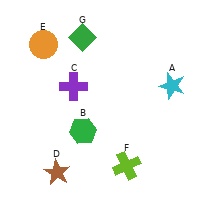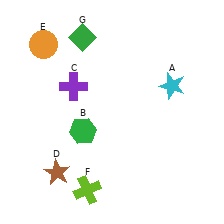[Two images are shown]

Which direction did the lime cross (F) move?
The lime cross (F) moved left.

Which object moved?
The lime cross (F) moved left.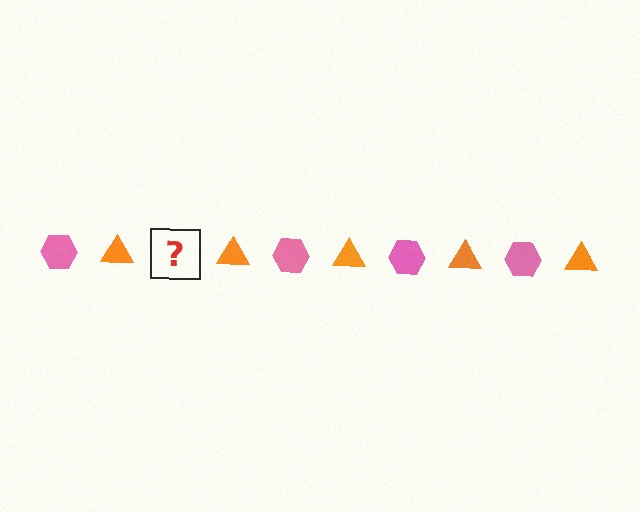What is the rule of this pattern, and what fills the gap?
The rule is that the pattern alternates between pink hexagon and orange triangle. The gap should be filled with a pink hexagon.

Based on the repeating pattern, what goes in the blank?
The blank should be a pink hexagon.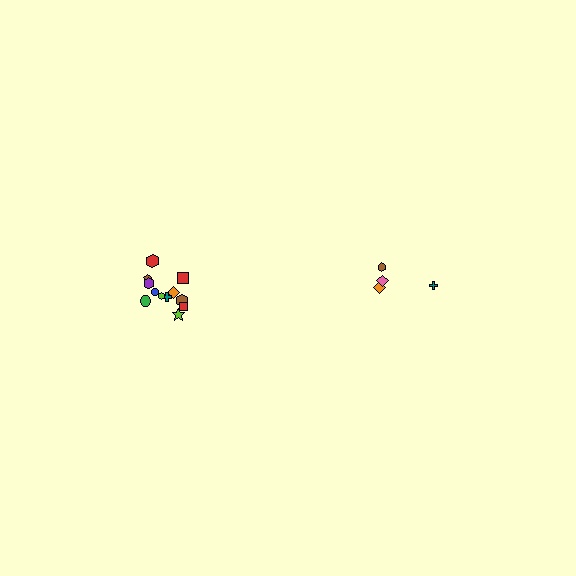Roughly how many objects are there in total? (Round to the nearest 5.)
Roughly 15 objects in total.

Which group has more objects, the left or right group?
The left group.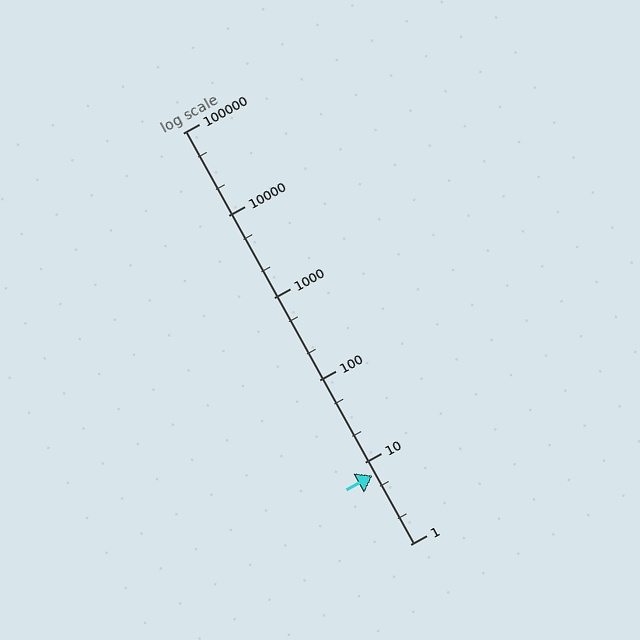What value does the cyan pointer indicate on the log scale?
The pointer indicates approximately 6.9.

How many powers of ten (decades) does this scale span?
The scale spans 5 decades, from 1 to 100000.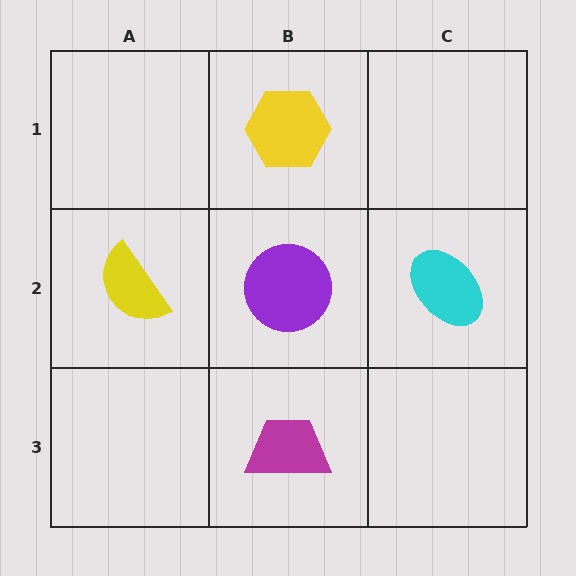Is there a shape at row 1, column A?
No, that cell is empty.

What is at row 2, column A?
A yellow semicircle.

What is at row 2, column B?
A purple circle.